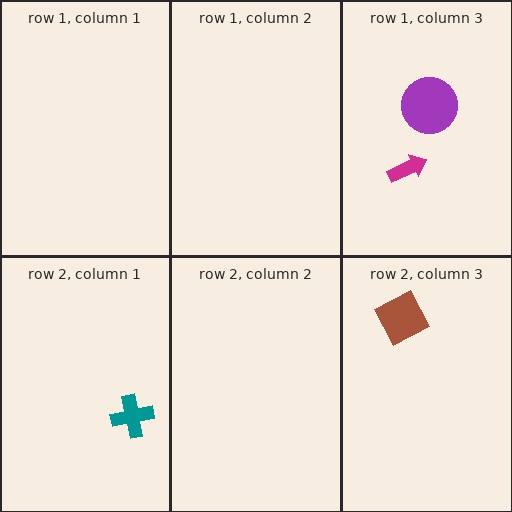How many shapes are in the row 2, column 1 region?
1.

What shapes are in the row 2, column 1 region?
The teal cross.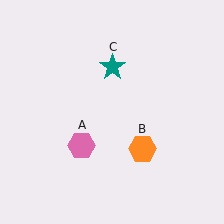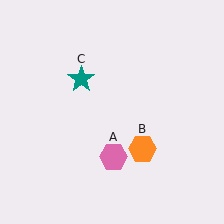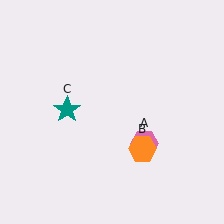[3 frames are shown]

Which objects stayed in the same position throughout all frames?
Orange hexagon (object B) remained stationary.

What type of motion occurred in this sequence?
The pink hexagon (object A), teal star (object C) rotated counterclockwise around the center of the scene.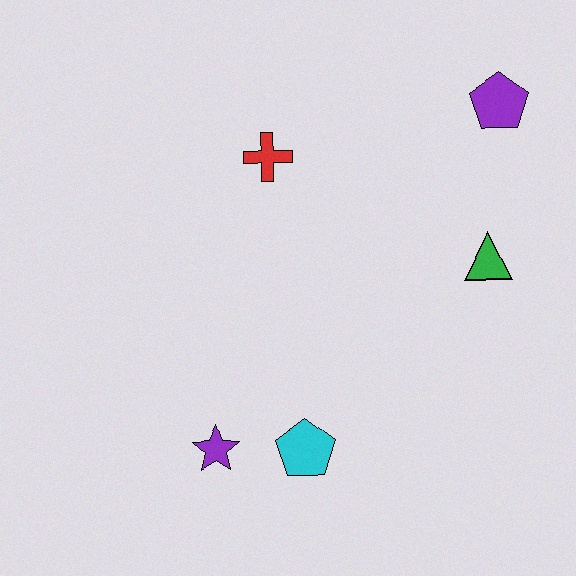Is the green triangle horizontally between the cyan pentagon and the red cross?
No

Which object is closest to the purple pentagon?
The green triangle is closest to the purple pentagon.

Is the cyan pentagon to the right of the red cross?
Yes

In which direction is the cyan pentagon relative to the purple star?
The cyan pentagon is to the right of the purple star.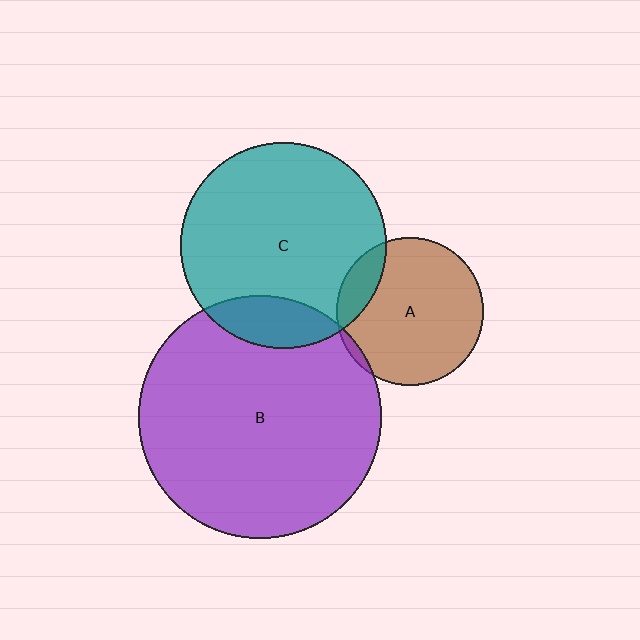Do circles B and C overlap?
Yes.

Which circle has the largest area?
Circle B (purple).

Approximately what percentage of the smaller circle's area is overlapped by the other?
Approximately 15%.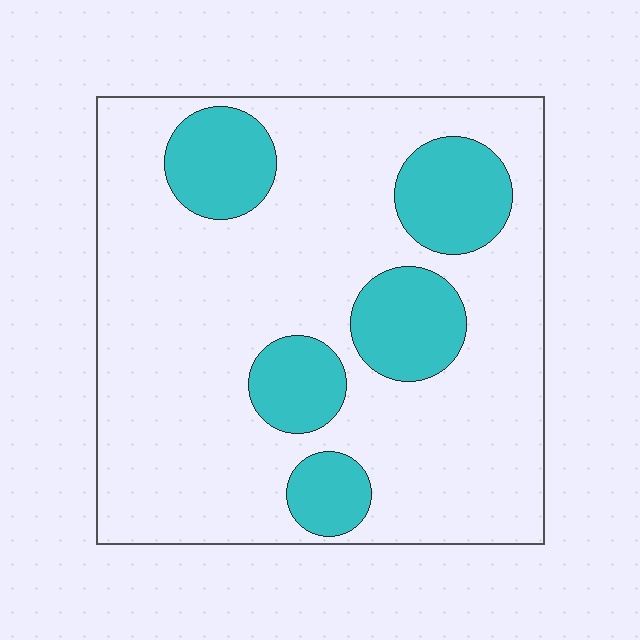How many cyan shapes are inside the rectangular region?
5.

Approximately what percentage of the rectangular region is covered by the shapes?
Approximately 20%.